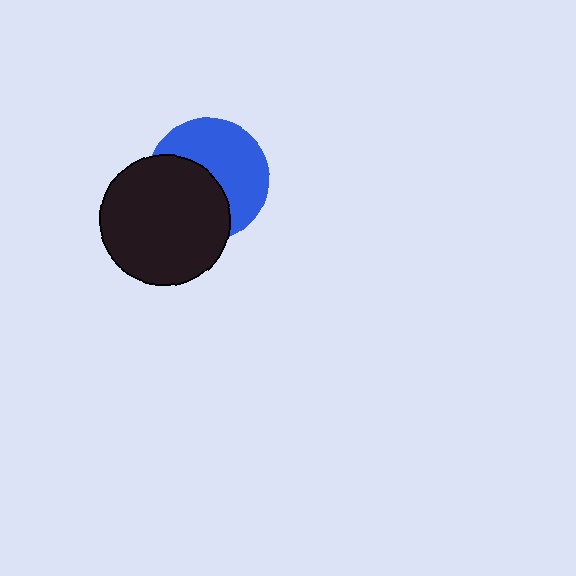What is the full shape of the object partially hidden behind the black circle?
The partially hidden object is a blue circle.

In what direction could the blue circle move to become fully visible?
The blue circle could move toward the upper-right. That would shift it out from behind the black circle entirely.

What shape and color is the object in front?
The object in front is a black circle.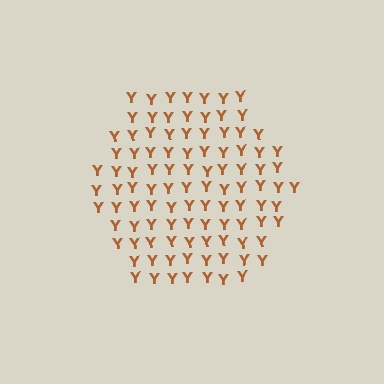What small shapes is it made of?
It is made of small letter Y's.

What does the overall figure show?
The overall figure shows a hexagon.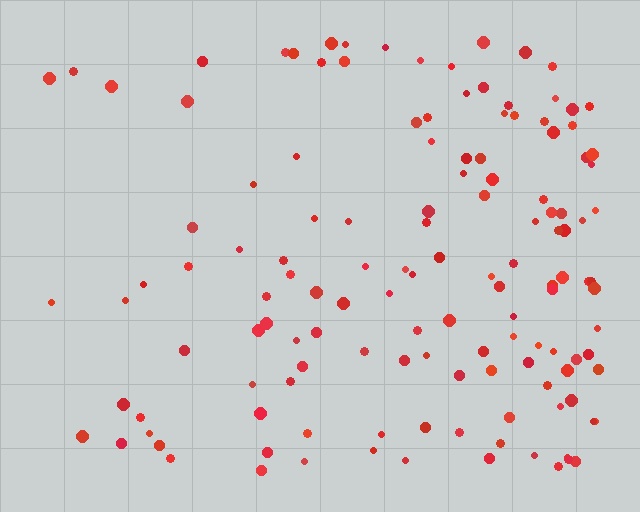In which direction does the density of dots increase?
From left to right, with the right side densest.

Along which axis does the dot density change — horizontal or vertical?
Horizontal.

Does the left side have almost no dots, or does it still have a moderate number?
Still a moderate number, just noticeably fewer than the right.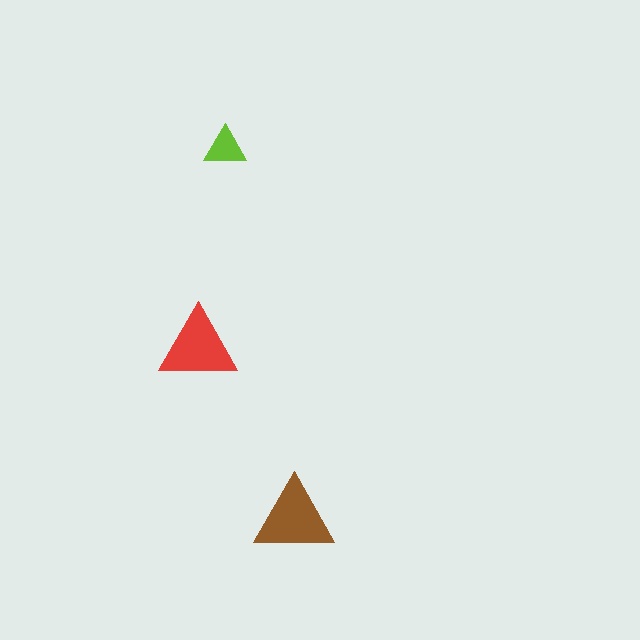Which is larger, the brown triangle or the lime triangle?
The brown one.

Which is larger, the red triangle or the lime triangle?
The red one.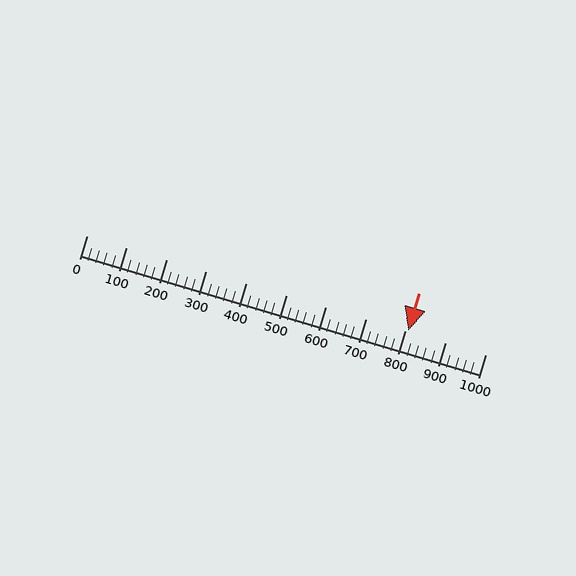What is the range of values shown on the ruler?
The ruler shows values from 0 to 1000.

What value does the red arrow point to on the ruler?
The red arrow points to approximately 807.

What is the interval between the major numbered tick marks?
The major tick marks are spaced 100 units apart.